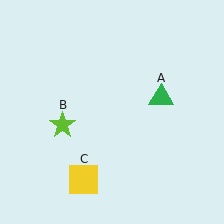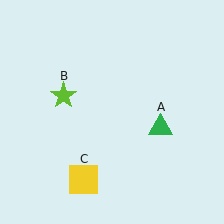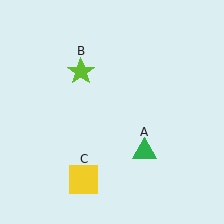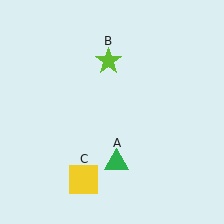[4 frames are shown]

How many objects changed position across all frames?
2 objects changed position: green triangle (object A), lime star (object B).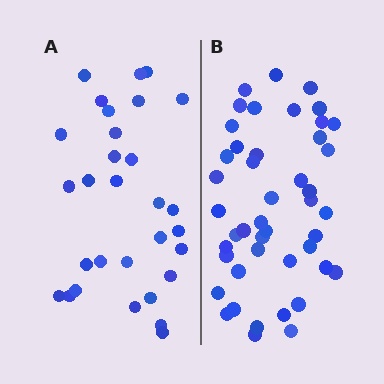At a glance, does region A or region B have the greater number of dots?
Region B (the right region) has more dots.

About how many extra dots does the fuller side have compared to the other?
Region B has approximately 15 more dots than region A.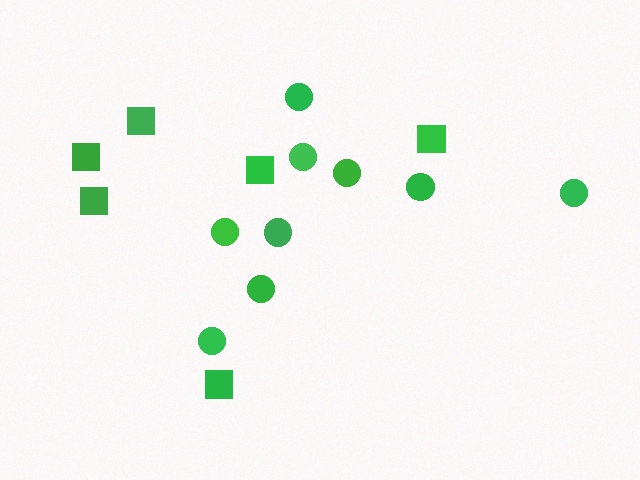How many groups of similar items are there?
There are 2 groups: one group of squares (6) and one group of circles (9).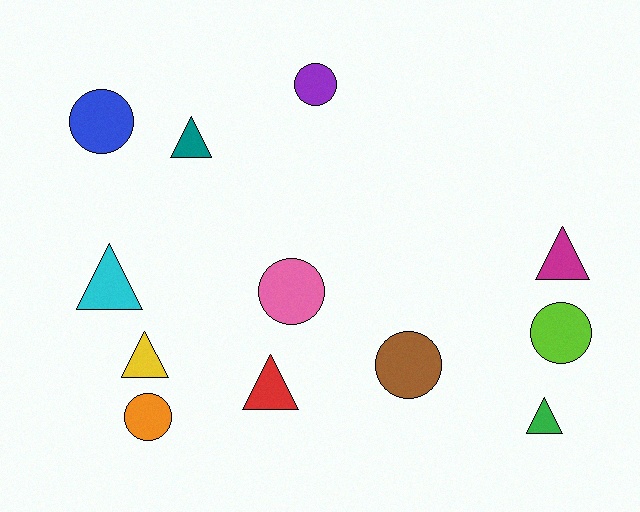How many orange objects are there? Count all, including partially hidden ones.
There is 1 orange object.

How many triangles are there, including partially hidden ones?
There are 6 triangles.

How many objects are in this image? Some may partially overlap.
There are 12 objects.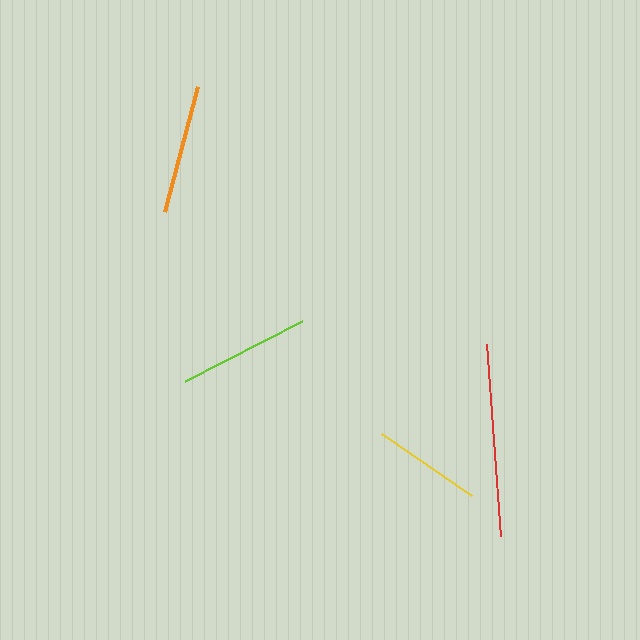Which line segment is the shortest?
The yellow line is the shortest at approximately 109 pixels.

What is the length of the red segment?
The red segment is approximately 192 pixels long.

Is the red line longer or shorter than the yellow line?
The red line is longer than the yellow line.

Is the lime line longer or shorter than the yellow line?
The lime line is longer than the yellow line.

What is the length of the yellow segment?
The yellow segment is approximately 109 pixels long.